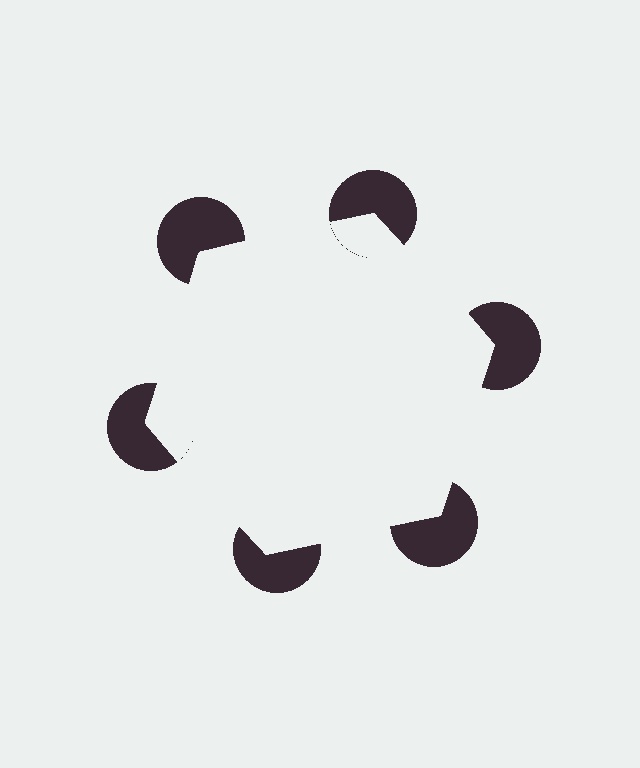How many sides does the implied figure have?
6 sides.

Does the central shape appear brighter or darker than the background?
It typically appears slightly brighter than the background, even though no actual brightness change is drawn.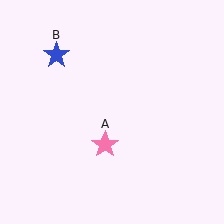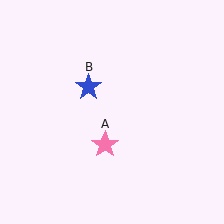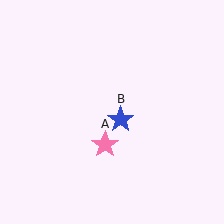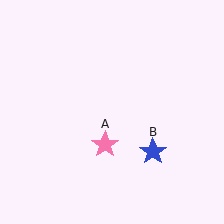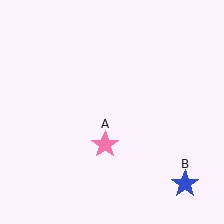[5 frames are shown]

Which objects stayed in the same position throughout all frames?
Pink star (object A) remained stationary.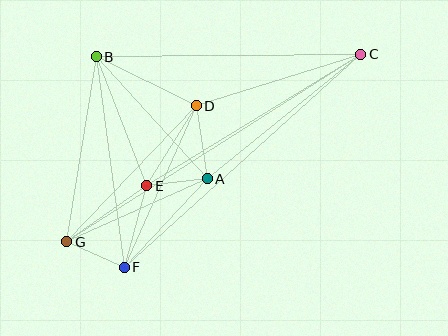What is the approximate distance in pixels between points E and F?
The distance between E and F is approximately 84 pixels.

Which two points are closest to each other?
Points A and E are closest to each other.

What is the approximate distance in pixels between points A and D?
The distance between A and D is approximately 74 pixels.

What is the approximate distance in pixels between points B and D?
The distance between B and D is approximately 111 pixels.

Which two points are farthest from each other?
Points C and G are farthest from each other.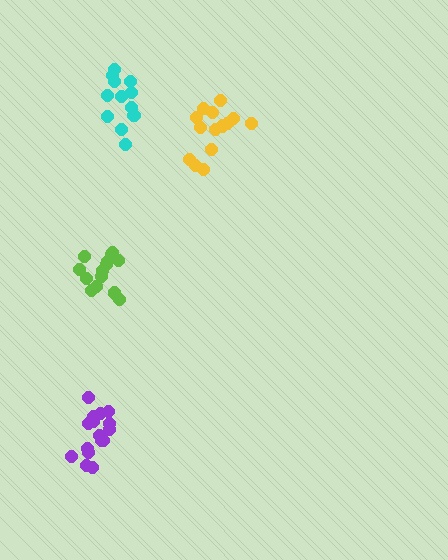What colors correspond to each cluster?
The clusters are colored: cyan, lime, purple, yellow.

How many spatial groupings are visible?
There are 4 spatial groupings.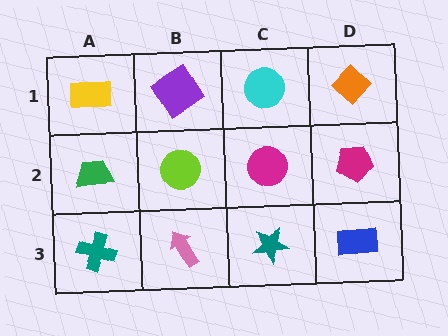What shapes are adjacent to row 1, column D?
A magenta pentagon (row 2, column D), a cyan circle (row 1, column C).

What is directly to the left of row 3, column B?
A teal cross.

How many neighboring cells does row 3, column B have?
3.